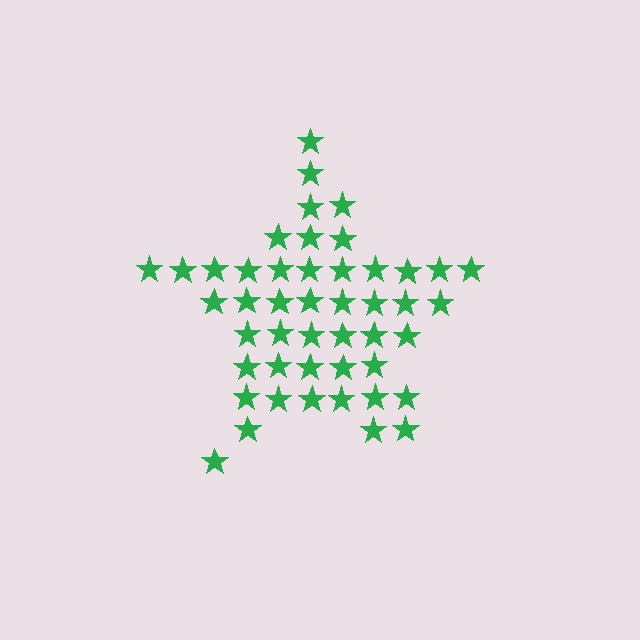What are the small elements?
The small elements are stars.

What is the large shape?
The large shape is a star.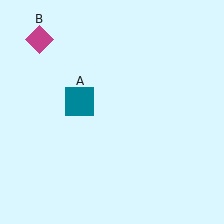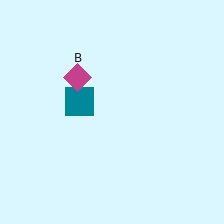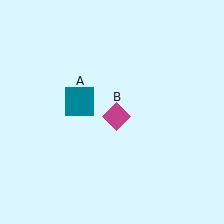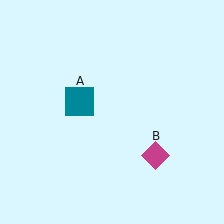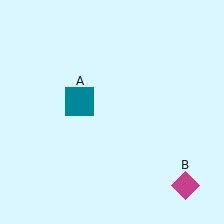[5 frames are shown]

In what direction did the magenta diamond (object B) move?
The magenta diamond (object B) moved down and to the right.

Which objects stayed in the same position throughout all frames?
Teal square (object A) remained stationary.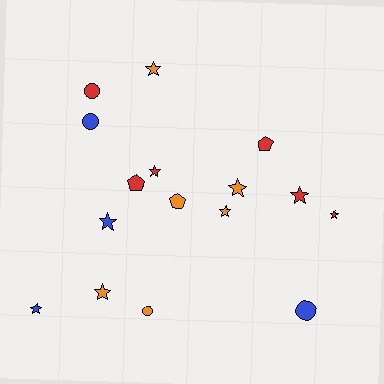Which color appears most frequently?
Red, with 6 objects.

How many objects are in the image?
There are 16 objects.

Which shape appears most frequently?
Star, with 9 objects.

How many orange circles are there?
There is 1 orange circle.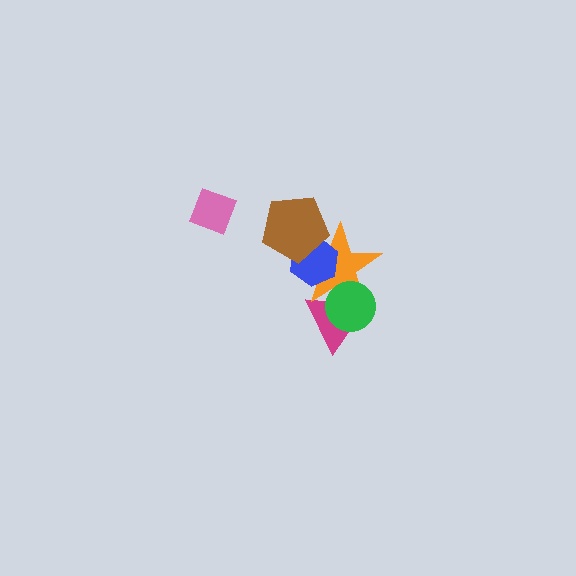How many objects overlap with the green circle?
2 objects overlap with the green circle.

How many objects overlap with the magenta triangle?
2 objects overlap with the magenta triangle.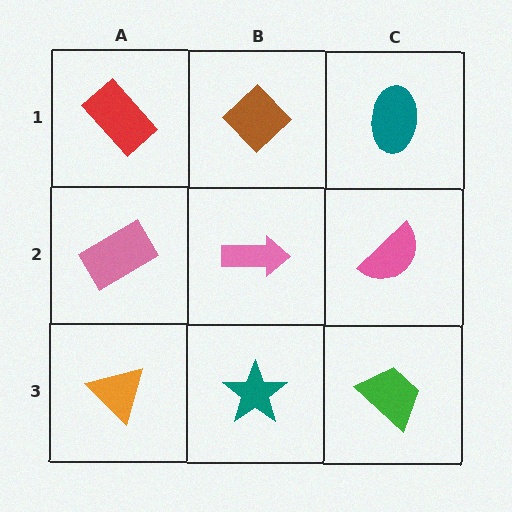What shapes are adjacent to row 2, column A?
A red rectangle (row 1, column A), an orange triangle (row 3, column A), a pink arrow (row 2, column B).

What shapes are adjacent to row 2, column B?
A brown diamond (row 1, column B), a teal star (row 3, column B), a pink rectangle (row 2, column A), a pink semicircle (row 2, column C).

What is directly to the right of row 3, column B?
A green trapezoid.